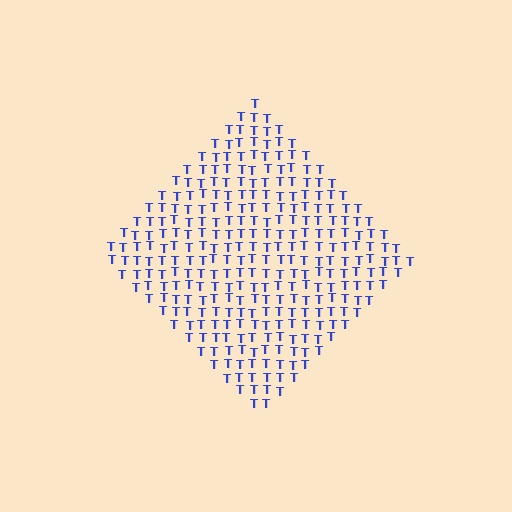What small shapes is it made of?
It is made of small letter T's.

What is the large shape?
The large shape is a diamond.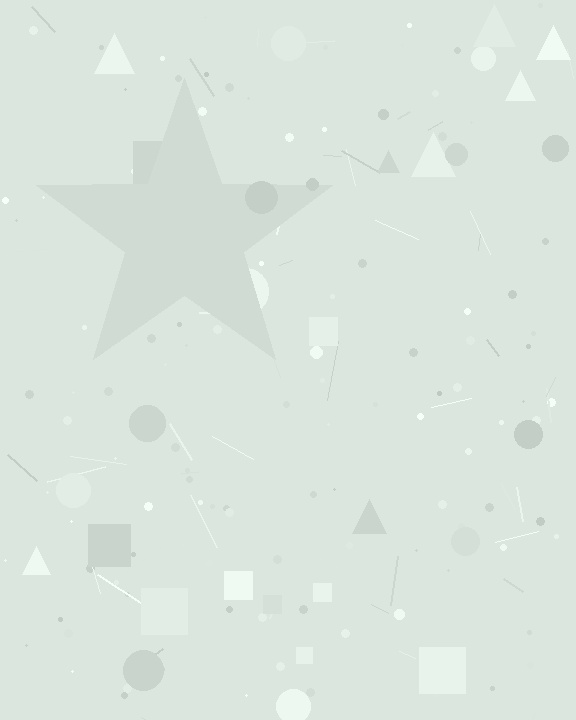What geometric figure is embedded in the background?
A star is embedded in the background.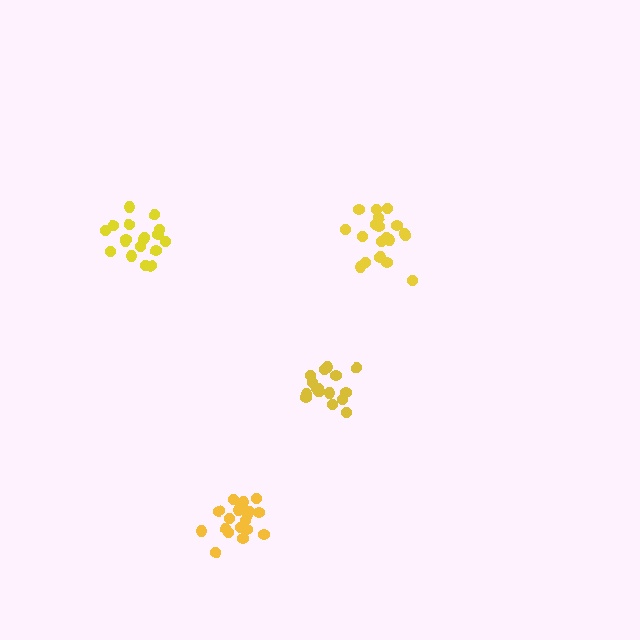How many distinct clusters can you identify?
There are 4 distinct clusters.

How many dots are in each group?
Group 1: 17 dots, Group 2: 20 dots, Group 3: 18 dots, Group 4: 19 dots (74 total).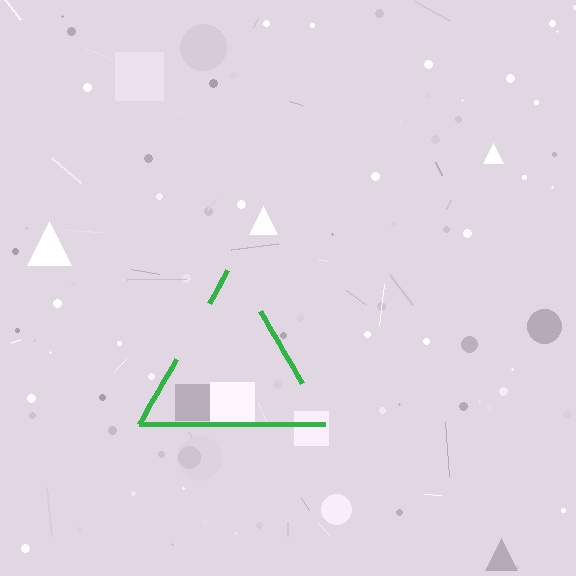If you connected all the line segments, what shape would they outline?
They would outline a triangle.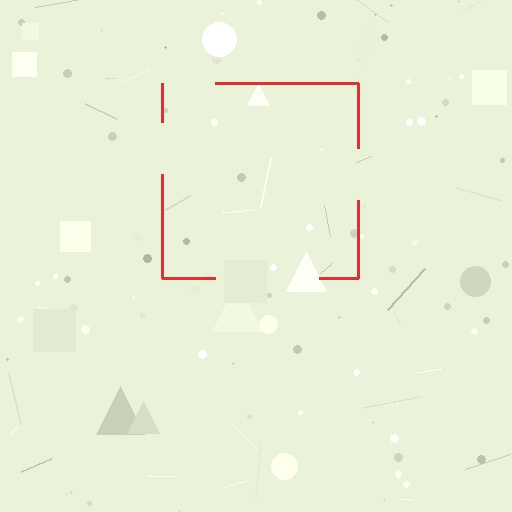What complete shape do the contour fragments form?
The contour fragments form a square.